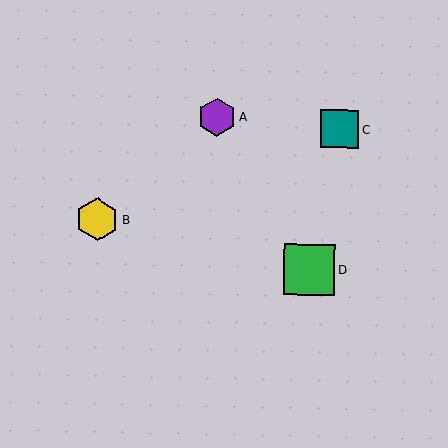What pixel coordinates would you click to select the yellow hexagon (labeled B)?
Click at (97, 219) to select the yellow hexagon B.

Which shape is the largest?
The green square (labeled D) is the largest.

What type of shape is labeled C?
Shape C is a teal square.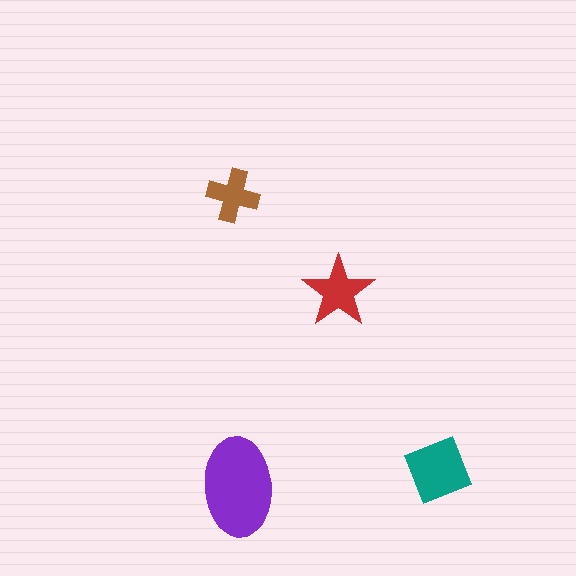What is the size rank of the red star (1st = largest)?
3rd.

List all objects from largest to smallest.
The purple ellipse, the teal diamond, the red star, the brown cross.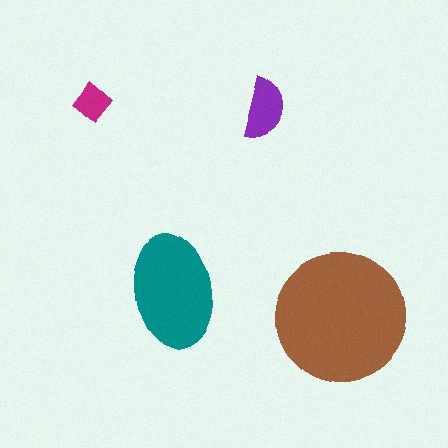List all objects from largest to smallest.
The brown circle, the teal ellipse, the purple semicircle, the magenta diamond.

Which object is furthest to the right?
The brown circle is rightmost.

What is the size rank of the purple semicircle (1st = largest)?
3rd.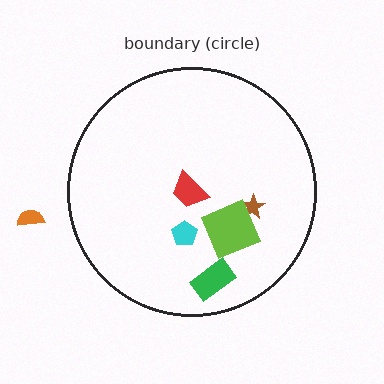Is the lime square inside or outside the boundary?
Inside.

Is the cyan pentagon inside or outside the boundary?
Inside.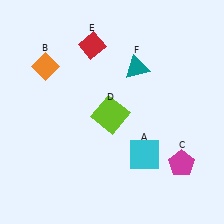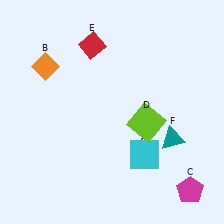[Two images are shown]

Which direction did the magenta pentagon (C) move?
The magenta pentagon (C) moved down.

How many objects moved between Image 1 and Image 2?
3 objects moved between the two images.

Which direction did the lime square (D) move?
The lime square (D) moved right.